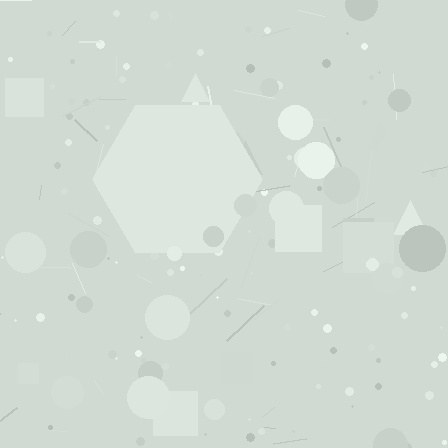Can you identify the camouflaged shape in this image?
The camouflaged shape is a hexagon.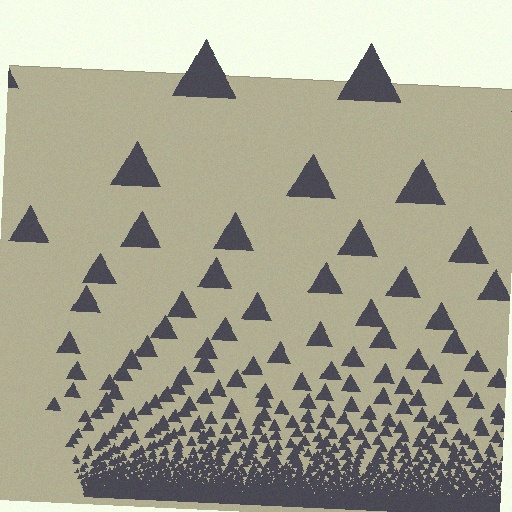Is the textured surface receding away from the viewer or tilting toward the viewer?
The surface appears to tilt toward the viewer. Texture elements get larger and sparser toward the top.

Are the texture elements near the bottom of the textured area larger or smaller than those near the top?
Smaller. The gradient is inverted — elements near the bottom are smaller and denser.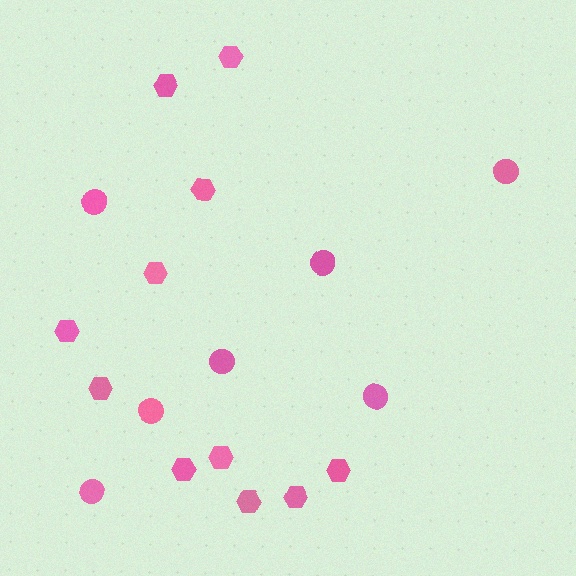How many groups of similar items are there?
There are 2 groups: one group of circles (7) and one group of hexagons (11).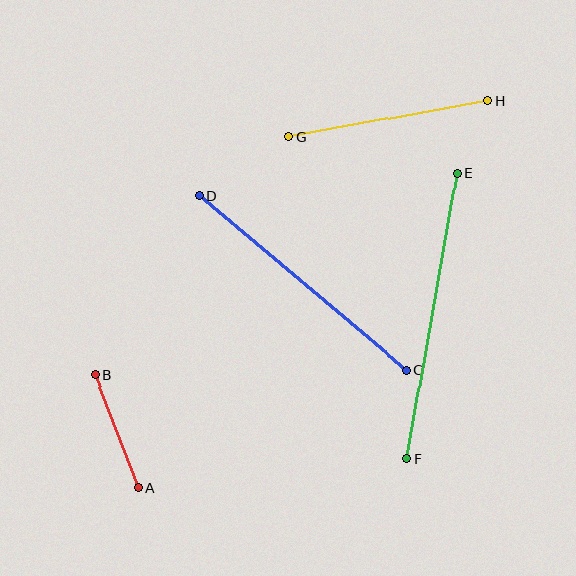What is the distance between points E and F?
The distance is approximately 290 pixels.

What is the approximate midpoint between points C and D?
The midpoint is at approximately (303, 283) pixels.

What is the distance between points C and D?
The distance is approximately 270 pixels.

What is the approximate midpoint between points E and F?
The midpoint is at approximately (432, 316) pixels.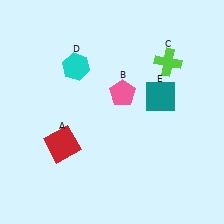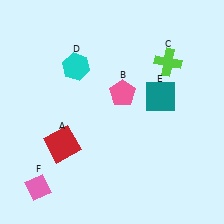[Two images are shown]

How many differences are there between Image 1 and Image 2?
There is 1 difference between the two images.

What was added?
A pink diamond (F) was added in Image 2.